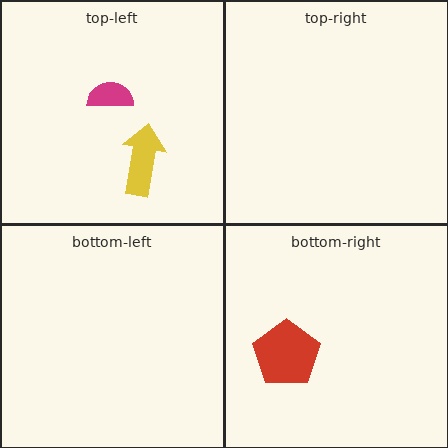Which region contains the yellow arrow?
The top-left region.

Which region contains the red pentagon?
The bottom-right region.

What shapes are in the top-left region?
The magenta semicircle, the yellow arrow.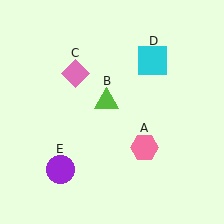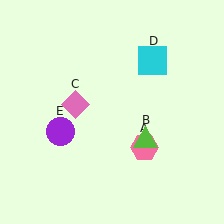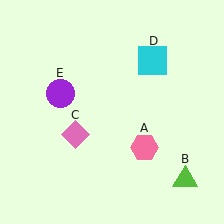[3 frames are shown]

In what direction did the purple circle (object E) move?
The purple circle (object E) moved up.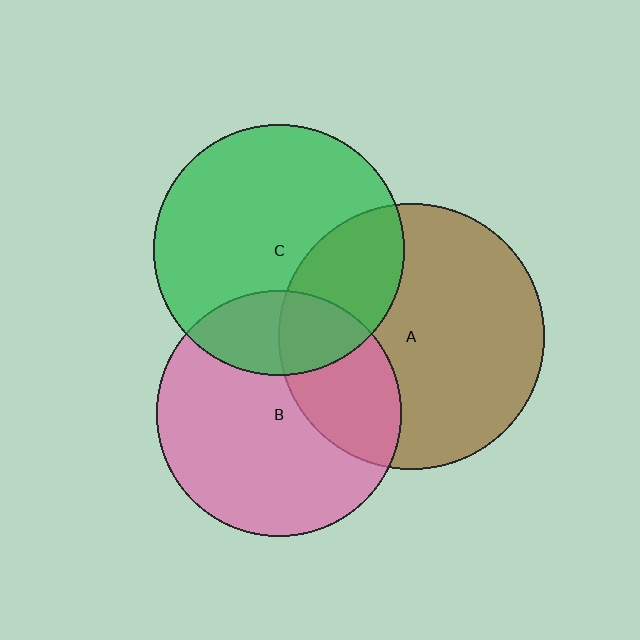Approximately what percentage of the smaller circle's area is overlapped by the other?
Approximately 25%.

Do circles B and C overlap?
Yes.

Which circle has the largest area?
Circle A (brown).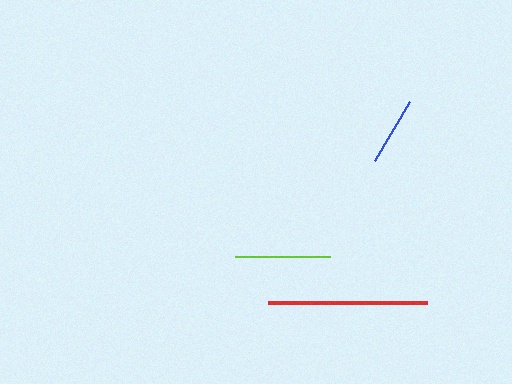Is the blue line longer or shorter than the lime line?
The lime line is longer than the blue line.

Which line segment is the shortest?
The blue line is the shortest at approximately 68 pixels.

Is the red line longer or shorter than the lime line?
The red line is longer than the lime line.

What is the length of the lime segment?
The lime segment is approximately 95 pixels long.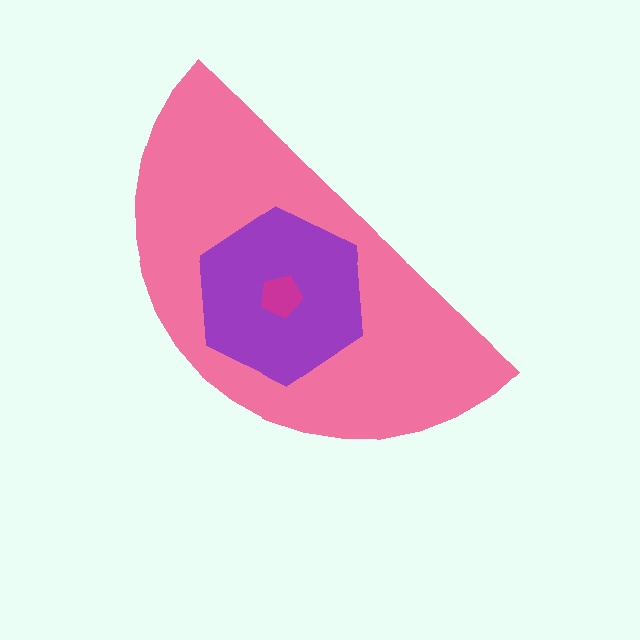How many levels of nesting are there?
3.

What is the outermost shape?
The pink semicircle.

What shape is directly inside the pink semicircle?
The purple hexagon.